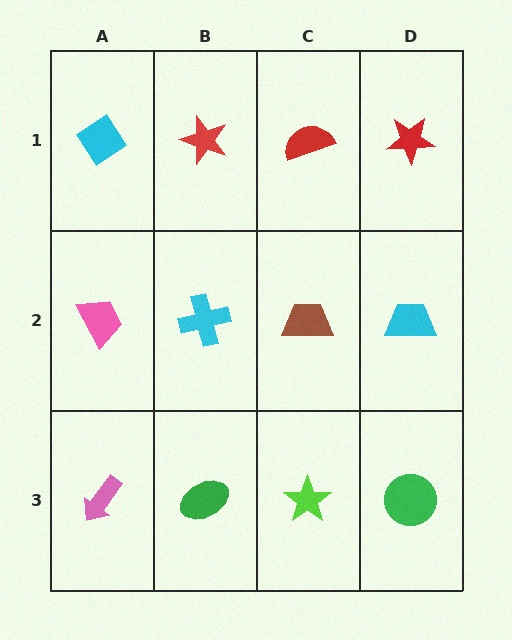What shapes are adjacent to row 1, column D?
A cyan trapezoid (row 2, column D), a red semicircle (row 1, column C).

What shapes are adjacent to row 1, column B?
A cyan cross (row 2, column B), a cyan diamond (row 1, column A), a red semicircle (row 1, column C).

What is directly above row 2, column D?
A red star.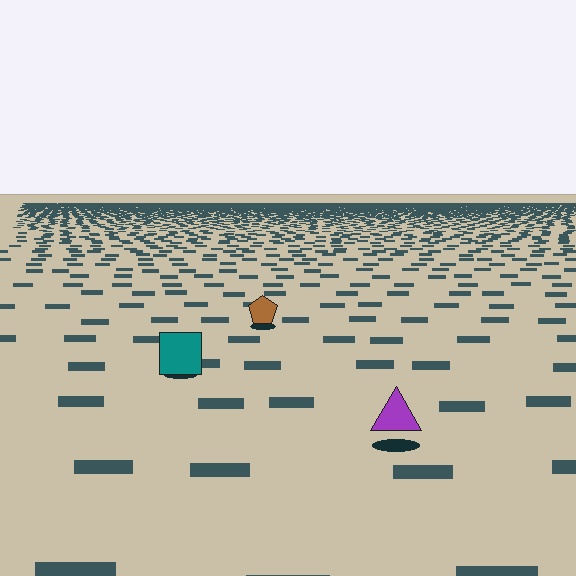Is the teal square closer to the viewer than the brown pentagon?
Yes. The teal square is closer — you can tell from the texture gradient: the ground texture is coarser near it.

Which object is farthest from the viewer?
The brown pentagon is farthest from the viewer. It appears smaller and the ground texture around it is denser.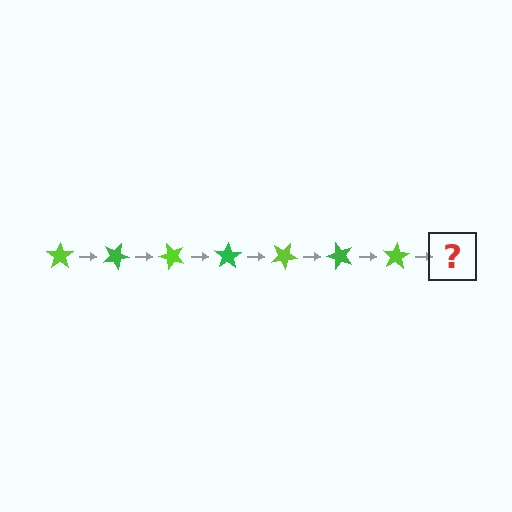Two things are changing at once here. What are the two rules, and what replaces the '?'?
The two rules are that it rotates 25 degrees each step and the color cycles through lime and green. The '?' should be a green star, rotated 175 degrees from the start.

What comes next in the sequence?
The next element should be a green star, rotated 175 degrees from the start.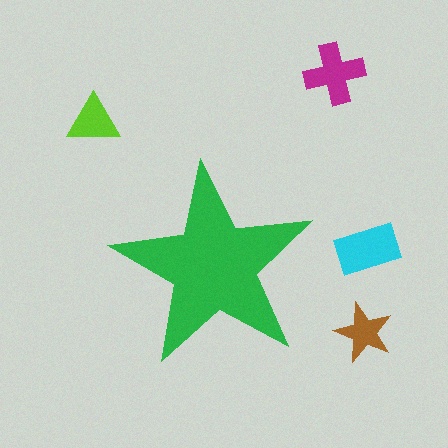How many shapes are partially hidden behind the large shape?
0 shapes are partially hidden.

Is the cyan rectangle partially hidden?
No, the cyan rectangle is fully visible.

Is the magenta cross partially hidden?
No, the magenta cross is fully visible.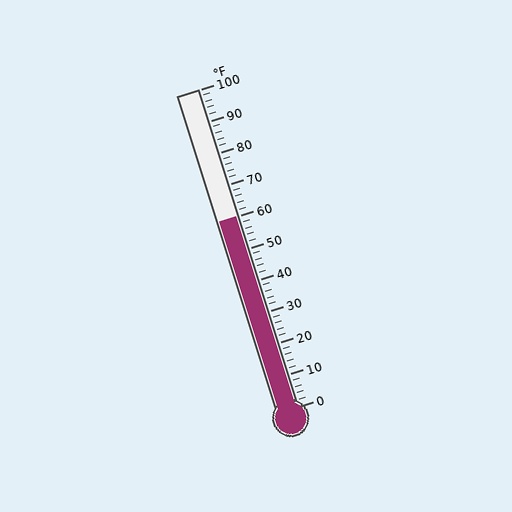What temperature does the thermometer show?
The thermometer shows approximately 60°F.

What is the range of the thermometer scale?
The thermometer scale ranges from 0°F to 100°F.